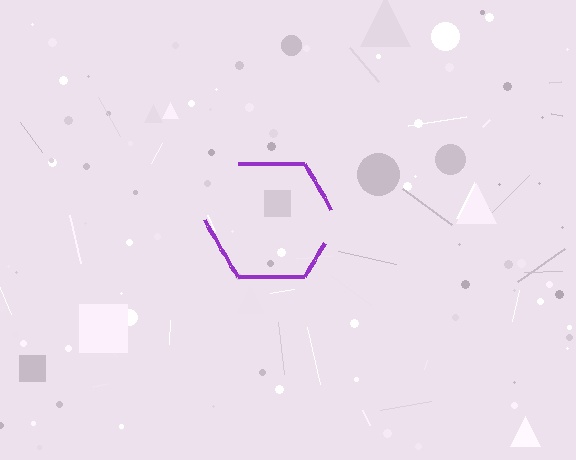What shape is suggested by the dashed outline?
The dashed outline suggests a hexagon.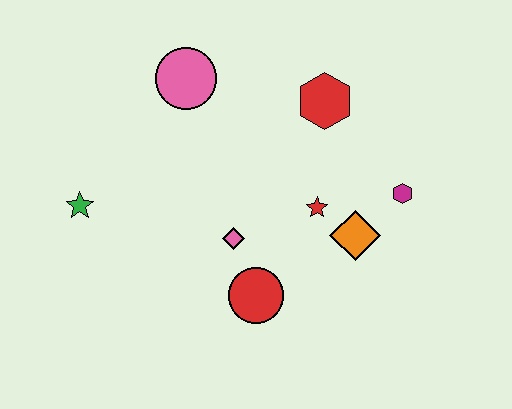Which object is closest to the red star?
The orange diamond is closest to the red star.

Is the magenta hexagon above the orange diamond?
Yes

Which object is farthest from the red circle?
The pink circle is farthest from the red circle.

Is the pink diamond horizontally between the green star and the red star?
Yes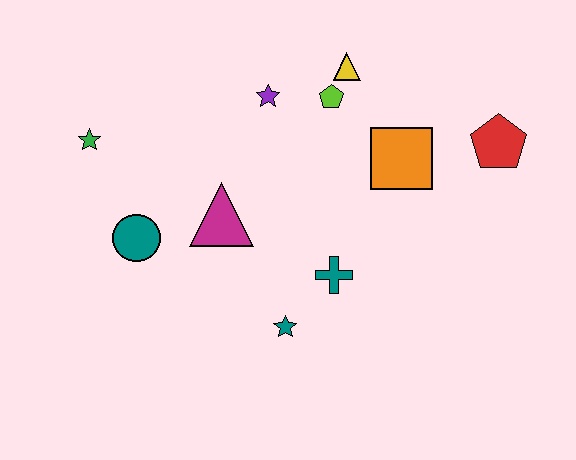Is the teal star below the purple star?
Yes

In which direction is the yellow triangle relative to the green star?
The yellow triangle is to the right of the green star.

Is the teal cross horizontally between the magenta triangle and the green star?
No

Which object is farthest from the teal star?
The red pentagon is farthest from the teal star.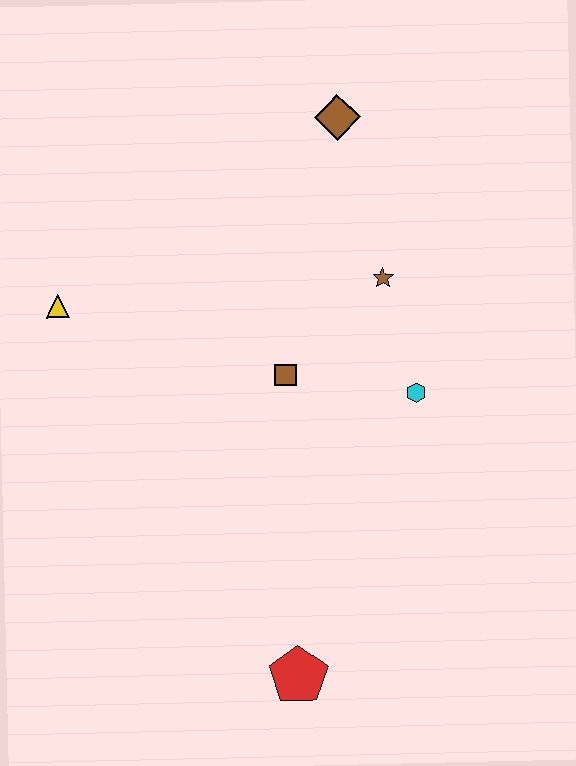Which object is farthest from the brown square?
The red pentagon is farthest from the brown square.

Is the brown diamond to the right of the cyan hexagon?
No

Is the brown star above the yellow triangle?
Yes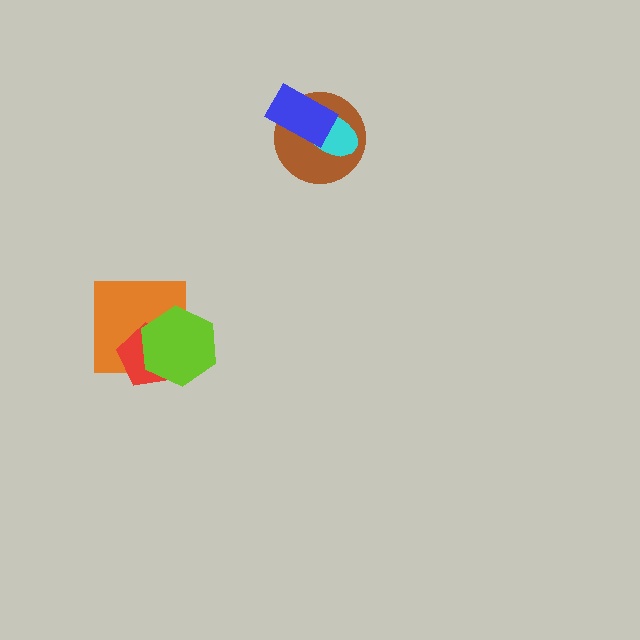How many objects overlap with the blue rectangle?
2 objects overlap with the blue rectangle.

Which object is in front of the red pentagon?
The lime hexagon is in front of the red pentagon.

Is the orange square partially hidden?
Yes, it is partially covered by another shape.